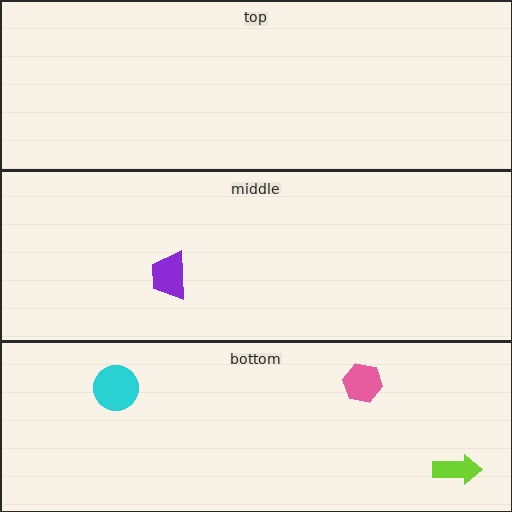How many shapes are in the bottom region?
3.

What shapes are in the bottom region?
The lime arrow, the cyan circle, the pink hexagon.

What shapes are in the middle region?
The purple trapezoid.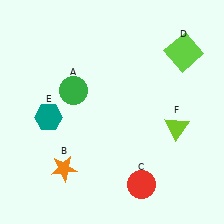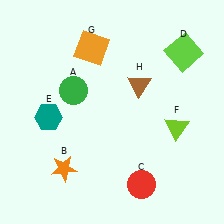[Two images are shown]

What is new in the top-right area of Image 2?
A brown triangle (H) was added in the top-right area of Image 2.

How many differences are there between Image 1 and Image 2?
There are 2 differences between the two images.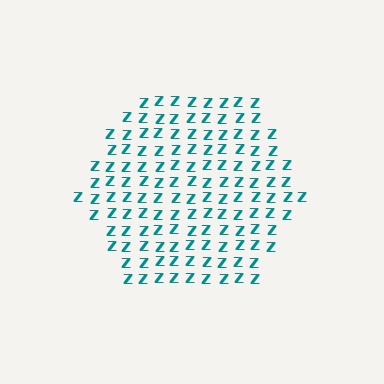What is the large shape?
The large shape is a hexagon.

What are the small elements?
The small elements are letter Z's.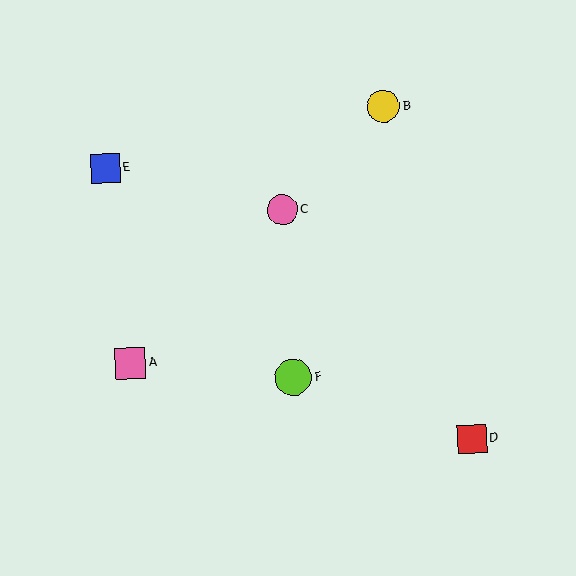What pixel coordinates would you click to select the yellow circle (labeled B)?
Click at (383, 107) to select the yellow circle B.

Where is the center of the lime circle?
The center of the lime circle is at (293, 378).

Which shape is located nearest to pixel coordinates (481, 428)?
The red square (labeled D) at (472, 439) is nearest to that location.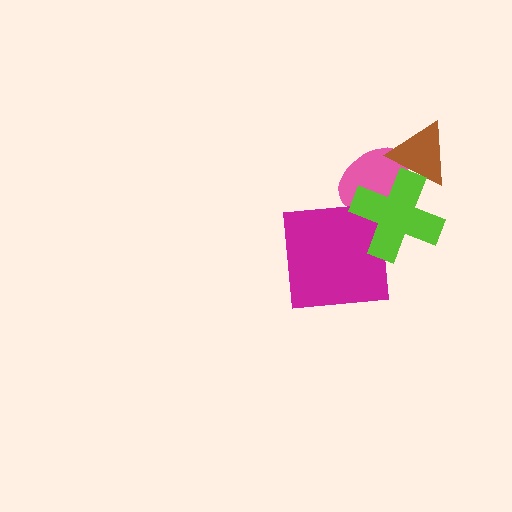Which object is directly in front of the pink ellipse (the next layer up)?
The brown triangle is directly in front of the pink ellipse.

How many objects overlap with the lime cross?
3 objects overlap with the lime cross.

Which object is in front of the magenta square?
The lime cross is in front of the magenta square.